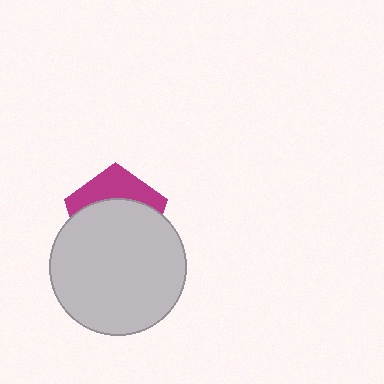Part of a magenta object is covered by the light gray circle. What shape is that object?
It is a pentagon.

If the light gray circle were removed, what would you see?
You would see the complete magenta pentagon.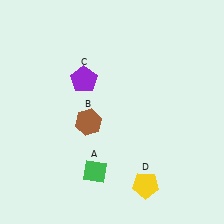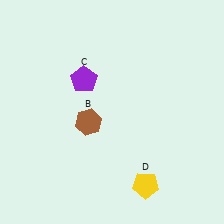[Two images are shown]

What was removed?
The green diamond (A) was removed in Image 2.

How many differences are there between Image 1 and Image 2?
There is 1 difference between the two images.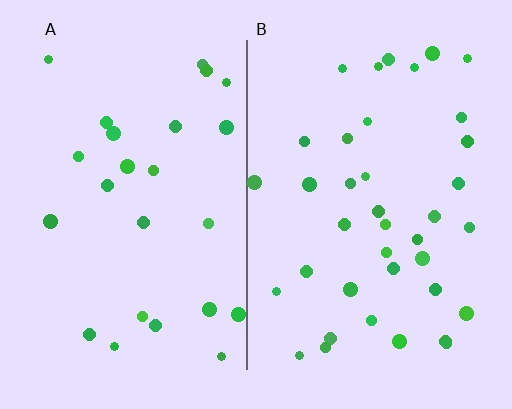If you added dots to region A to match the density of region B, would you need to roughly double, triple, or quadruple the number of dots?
Approximately double.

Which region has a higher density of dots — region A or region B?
B (the right).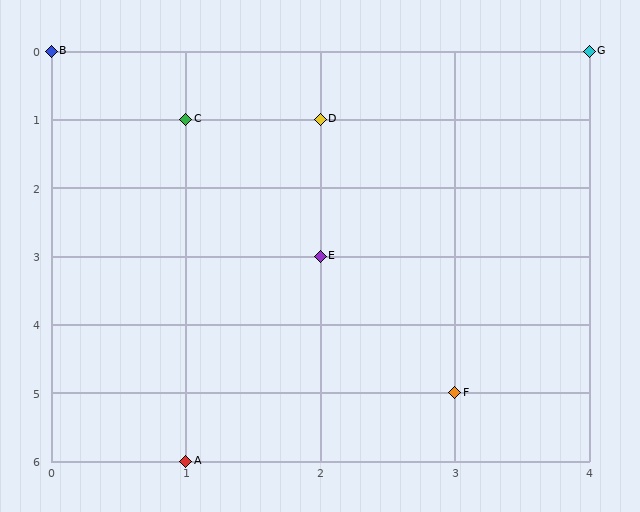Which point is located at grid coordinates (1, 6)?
Point A is at (1, 6).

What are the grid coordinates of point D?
Point D is at grid coordinates (2, 1).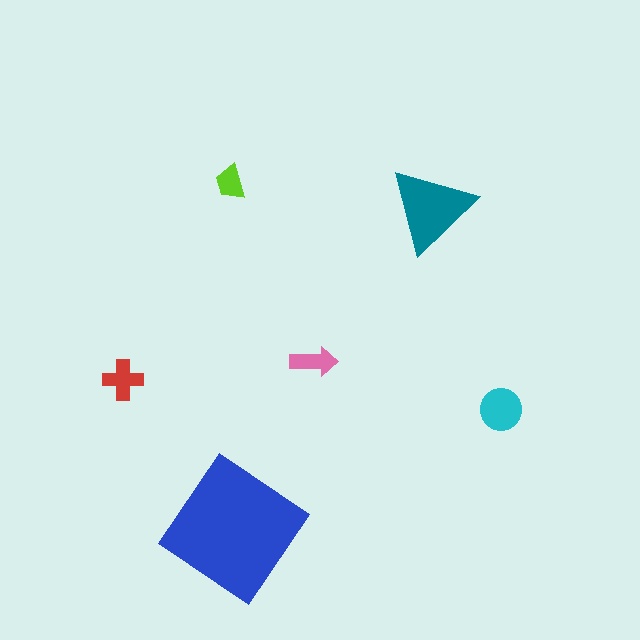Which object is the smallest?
The lime trapezoid.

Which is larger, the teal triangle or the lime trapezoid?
The teal triangle.